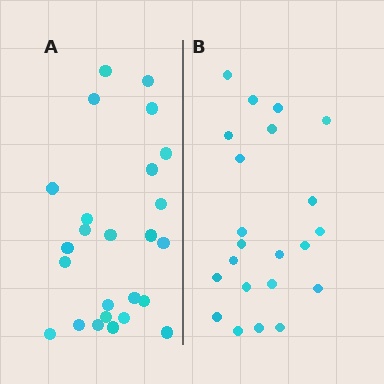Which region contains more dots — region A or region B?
Region A (the left region) has more dots.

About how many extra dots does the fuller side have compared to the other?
Region A has just a few more — roughly 2 or 3 more dots than region B.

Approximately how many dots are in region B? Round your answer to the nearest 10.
About 20 dots. (The exact count is 22, which rounds to 20.)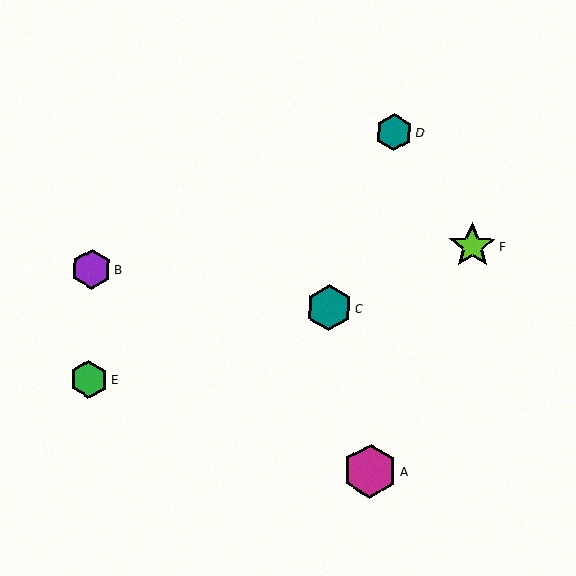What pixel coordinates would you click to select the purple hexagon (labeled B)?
Click at (91, 269) to select the purple hexagon B.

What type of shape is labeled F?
Shape F is a lime star.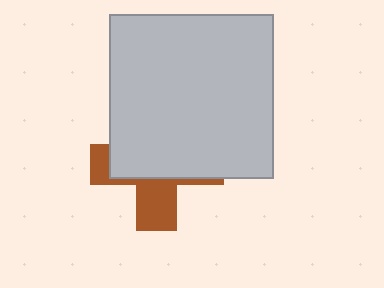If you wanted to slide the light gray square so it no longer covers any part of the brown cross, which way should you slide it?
Slide it up — that is the most direct way to separate the two shapes.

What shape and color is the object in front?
The object in front is a light gray square.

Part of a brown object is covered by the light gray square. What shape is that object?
It is a cross.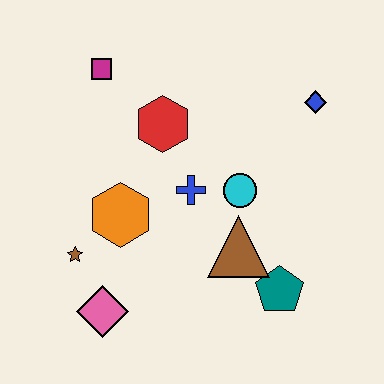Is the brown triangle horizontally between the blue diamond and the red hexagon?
Yes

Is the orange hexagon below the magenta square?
Yes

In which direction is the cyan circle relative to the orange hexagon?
The cyan circle is to the right of the orange hexagon.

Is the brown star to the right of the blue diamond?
No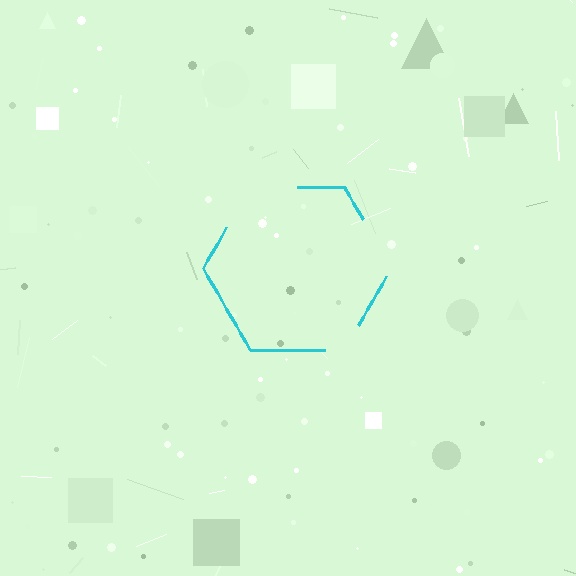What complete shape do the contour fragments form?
The contour fragments form a hexagon.